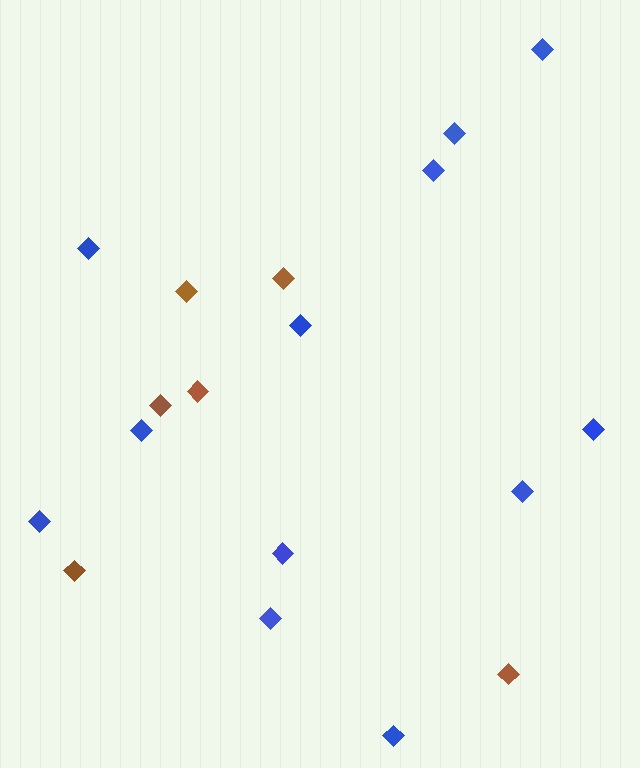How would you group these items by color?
There are 2 groups: one group of brown diamonds (6) and one group of blue diamonds (12).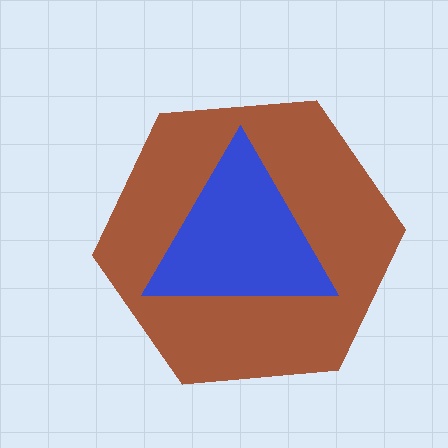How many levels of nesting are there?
2.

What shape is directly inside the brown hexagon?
The blue triangle.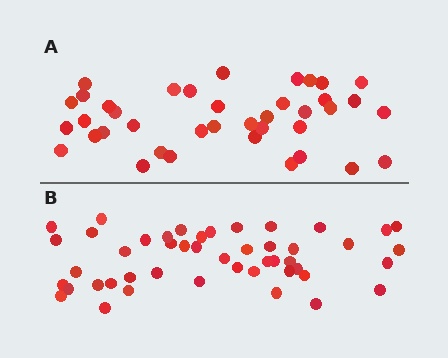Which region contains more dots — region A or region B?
Region B (the bottom region) has more dots.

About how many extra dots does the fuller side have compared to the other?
Region B has roughly 8 or so more dots than region A.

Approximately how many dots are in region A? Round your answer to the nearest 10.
About 40 dots. (The exact count is 39, which rounds to 40.)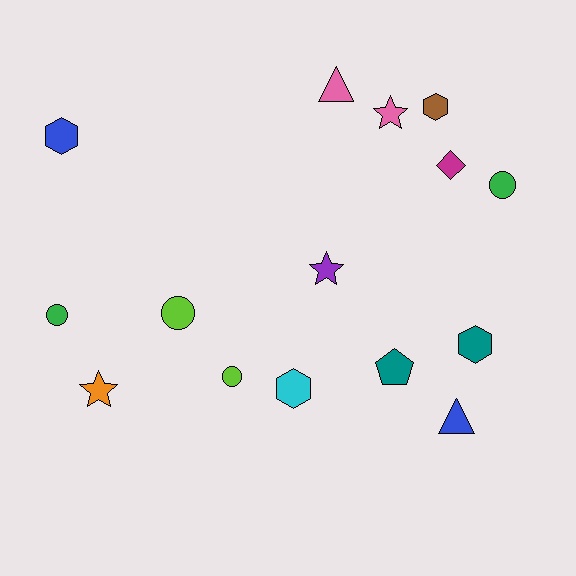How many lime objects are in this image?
There are 2 lime objects.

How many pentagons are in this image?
There is 1 pentagon.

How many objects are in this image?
There are 15 objects.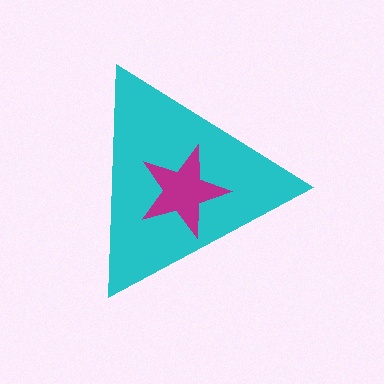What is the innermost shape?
The magenta star.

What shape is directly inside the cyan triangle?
The magenta star.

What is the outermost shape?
The cyan triangle.